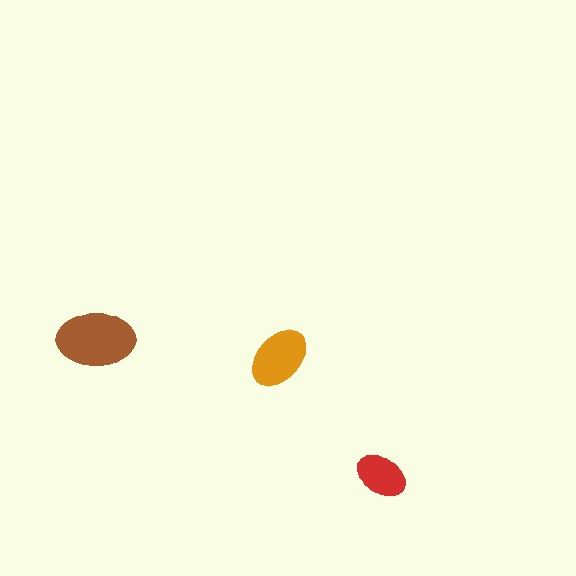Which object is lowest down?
The red ellipse is bottommost.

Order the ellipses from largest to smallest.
the brown one, the orange one, the red one.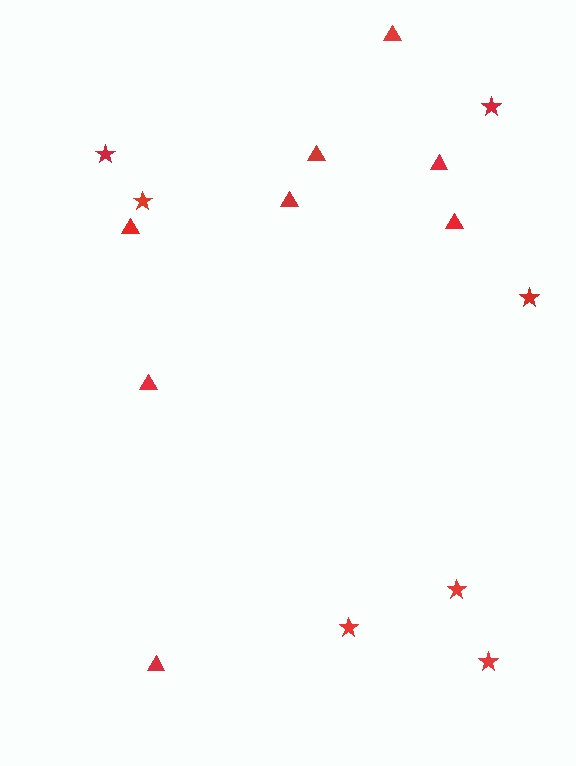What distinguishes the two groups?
There are 2 groups: one group of triangles (8) and one group of stars (7).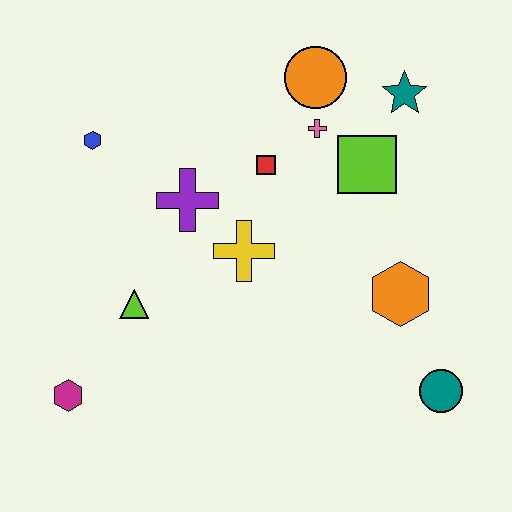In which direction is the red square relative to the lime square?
The red square is to the left of the lime square.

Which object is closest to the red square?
The pink cross is closest to the red square.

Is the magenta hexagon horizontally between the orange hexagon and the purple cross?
No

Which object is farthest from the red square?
The magenta hexagon is farthest from the red square.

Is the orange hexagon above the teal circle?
Yes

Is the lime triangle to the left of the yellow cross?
Yes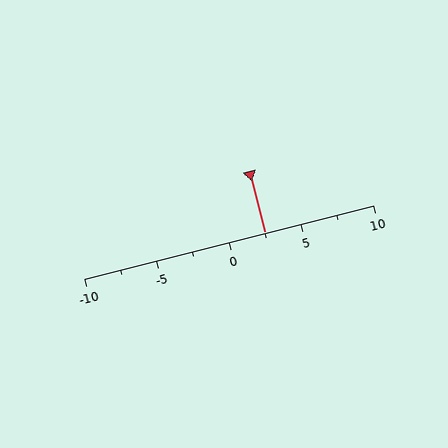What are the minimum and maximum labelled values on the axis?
The axis runs from -10 to 10.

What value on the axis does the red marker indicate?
The marker indicates approximately 2.5.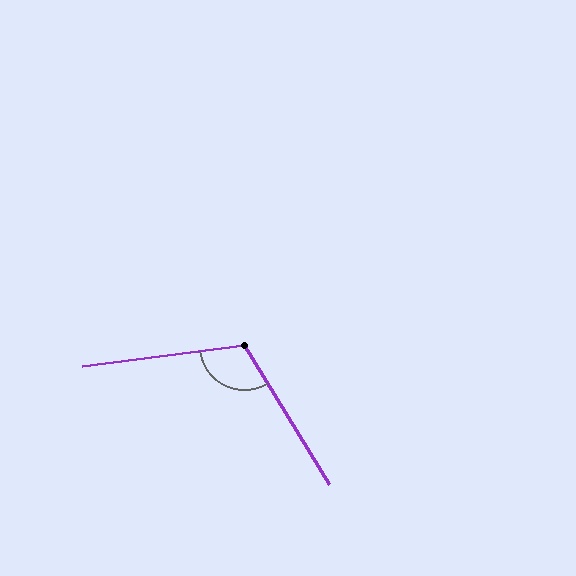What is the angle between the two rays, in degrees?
Approximately 114 degrees.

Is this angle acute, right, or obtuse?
It is obtuse.